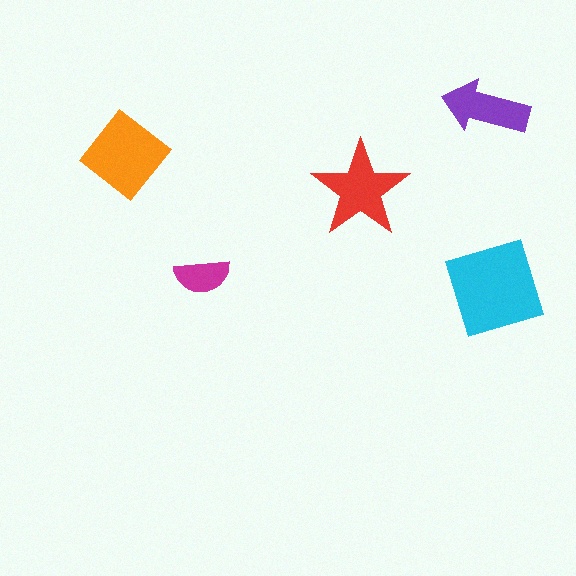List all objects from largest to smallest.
The cyan diamond, the orange diamond, the red star, the purple arrow, the magenta semicircle.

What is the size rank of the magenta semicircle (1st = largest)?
5th.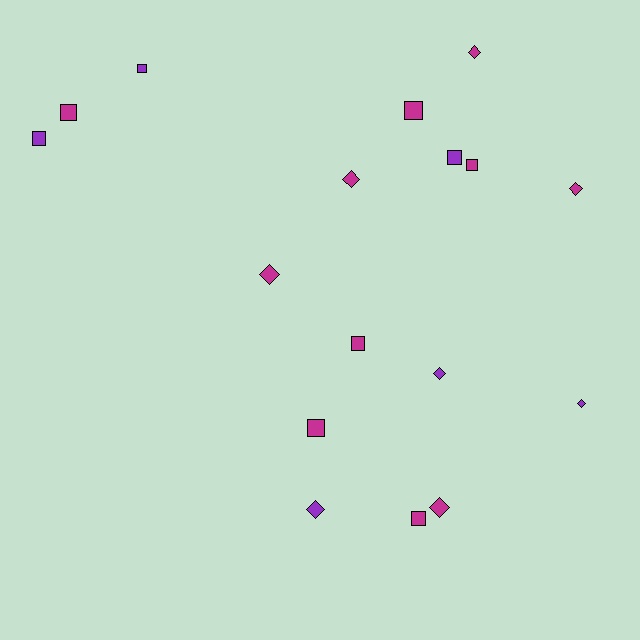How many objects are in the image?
There are 17 objects.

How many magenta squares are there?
There are 6 magenta squares.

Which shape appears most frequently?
Square, with 9 objects.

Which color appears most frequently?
Magenta, with 11 objects.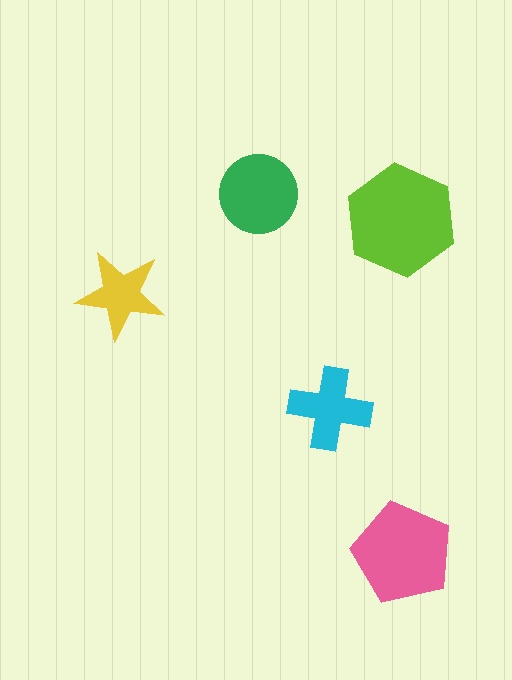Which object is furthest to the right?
The pink pentagon is rightmost.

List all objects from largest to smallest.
The lime hexagon, the pink pentagon, the green circle, the cyan cross, the yellow star.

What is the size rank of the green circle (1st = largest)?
3rd.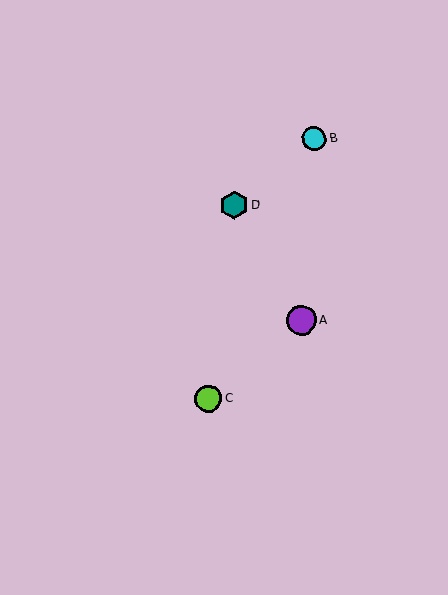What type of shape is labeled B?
Shape B is a cyan circle.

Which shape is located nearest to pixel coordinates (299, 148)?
The cyan circle (labeled B) at (314, 139) is nearest to that location.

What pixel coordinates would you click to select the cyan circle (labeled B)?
Click at (314, 139) to select the cyan circle B.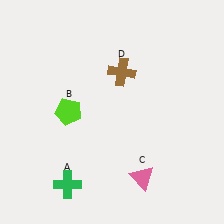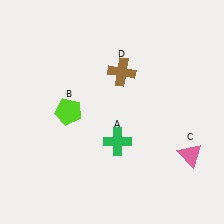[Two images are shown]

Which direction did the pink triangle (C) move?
The pink triangle (C) moved right.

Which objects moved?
The objects that moved are: the green cross (A), the pink triangle (C).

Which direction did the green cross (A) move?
The green cross (A) moved right.